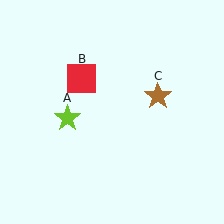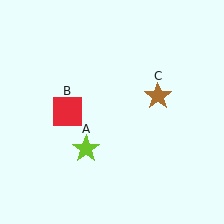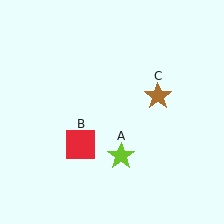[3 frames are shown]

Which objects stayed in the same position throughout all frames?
Brown star (object C) remained stationary.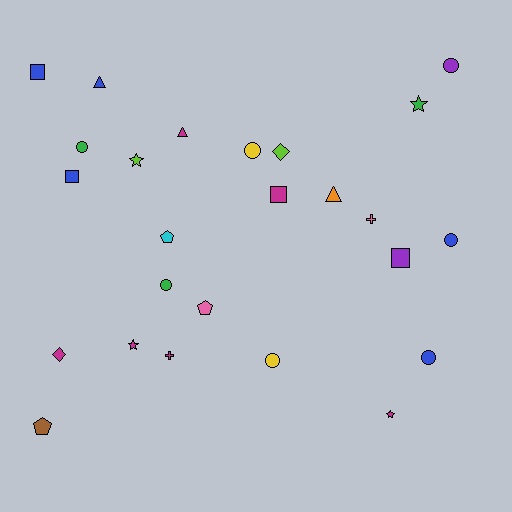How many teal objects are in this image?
There are no teal objects.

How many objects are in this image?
There are 25 objects.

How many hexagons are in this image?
There are no hexagons.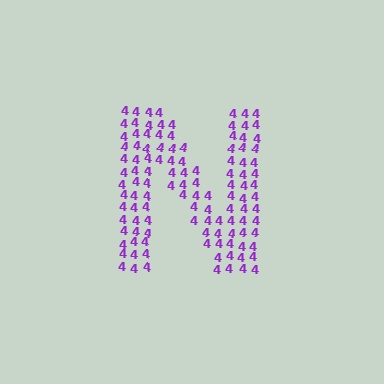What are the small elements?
The small elements are digit 4's.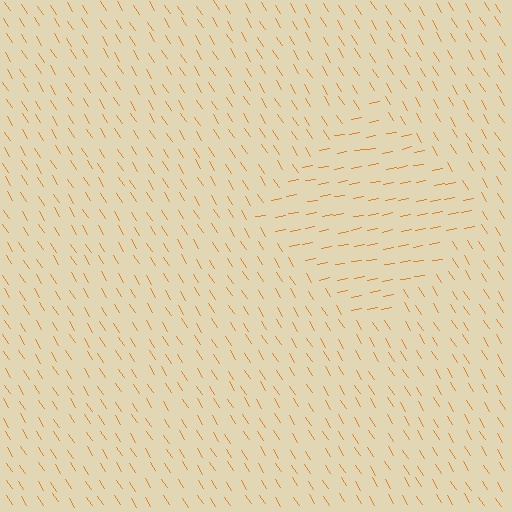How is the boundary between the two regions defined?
The boundary is defined purely by a change in line orientation (approximately 68 degrees difference). All lines are the same color and thickness.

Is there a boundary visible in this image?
Yes, there is a texture boundary formed by a change in line orientation.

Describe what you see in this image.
The image is filled with small orange line segments. A diamond region in the image has lines oriented differently from the surrounding lines, creating a visible texture boundary.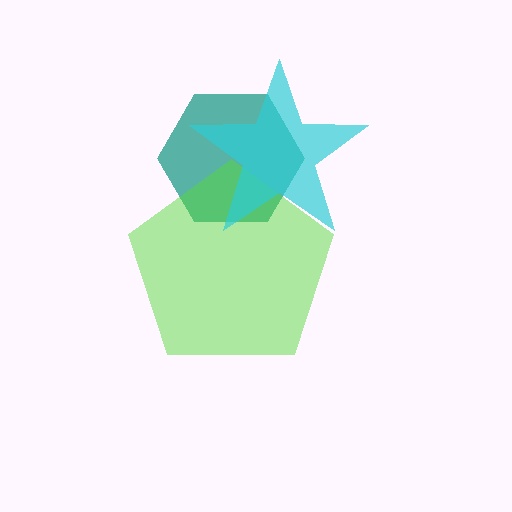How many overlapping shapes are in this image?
There are 3 overlapping shapes in the image.